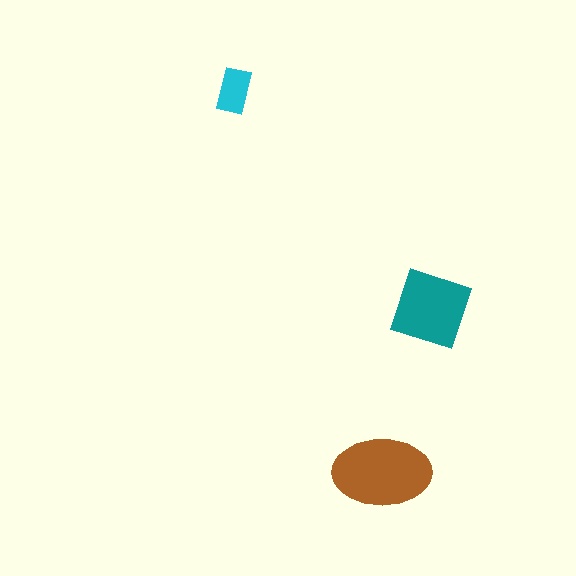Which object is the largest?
The brown ellipse.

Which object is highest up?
The cyan rectangle is topmost.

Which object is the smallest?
The cyan rectangle.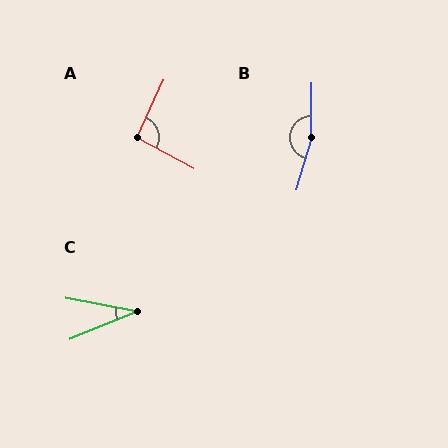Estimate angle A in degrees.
Approximately 94 degrees.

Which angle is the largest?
B, at approximately 165 degrees.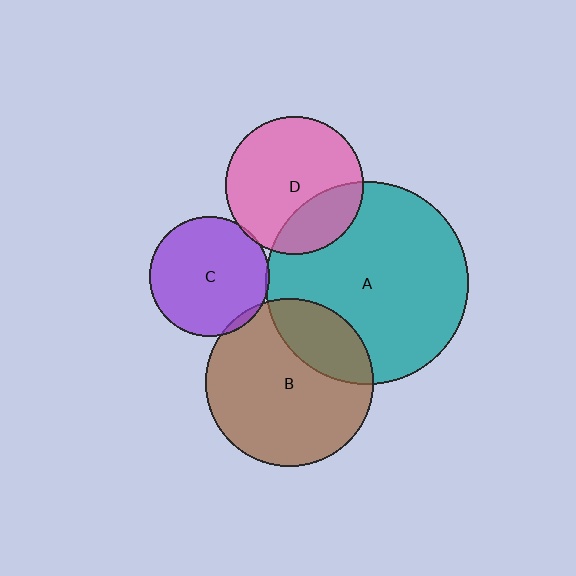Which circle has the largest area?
Circle A (teal).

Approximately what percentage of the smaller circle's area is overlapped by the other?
Approximately 5%.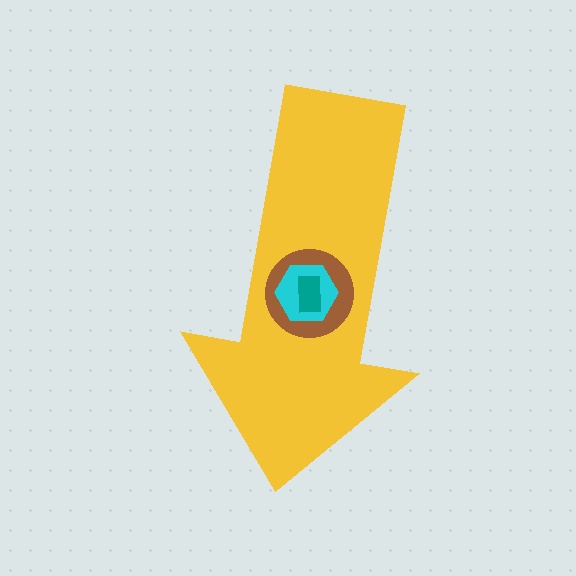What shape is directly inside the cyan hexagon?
The teal rectangle.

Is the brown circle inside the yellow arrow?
Yes.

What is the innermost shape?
The teal rectangle.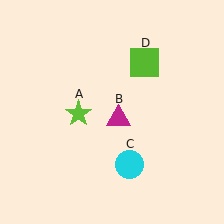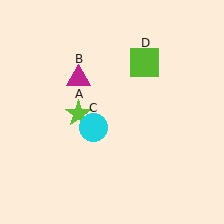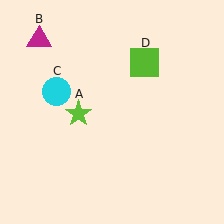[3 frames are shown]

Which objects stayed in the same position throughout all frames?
Lime star (object A) and lime square (object D) remained stationary.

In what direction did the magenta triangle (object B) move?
The magenta triangle (object B) moved up and to the left.